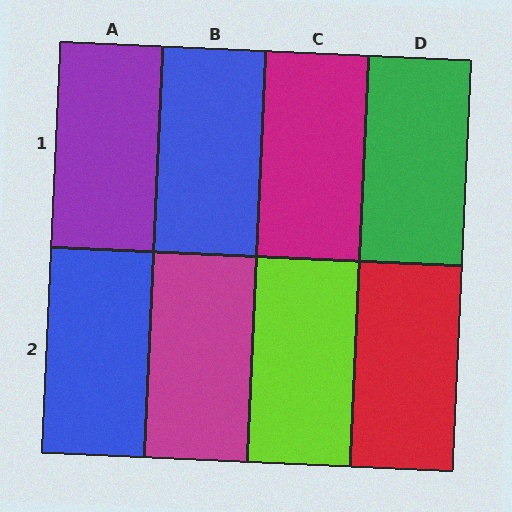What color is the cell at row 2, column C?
Lime.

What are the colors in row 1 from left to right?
Purple, blue, magenta, green.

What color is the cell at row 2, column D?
Red.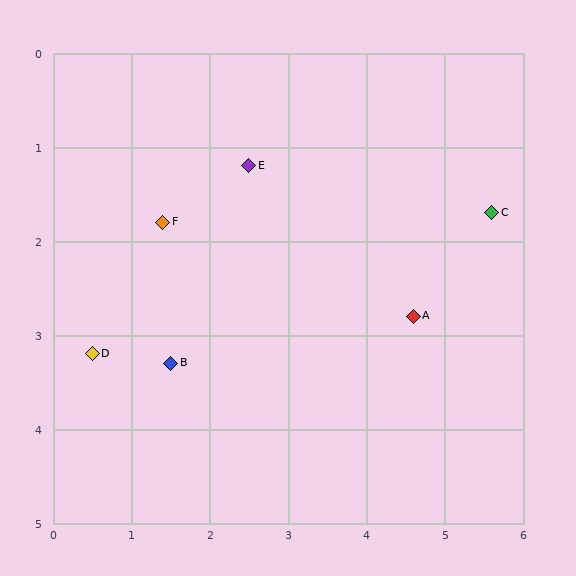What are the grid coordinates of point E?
Point E is at approximately (2.5, 1.2).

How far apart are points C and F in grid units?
Points C and F are about 4.2 grid units apart.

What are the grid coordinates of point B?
Point B is at approximately (1.5, 3.3).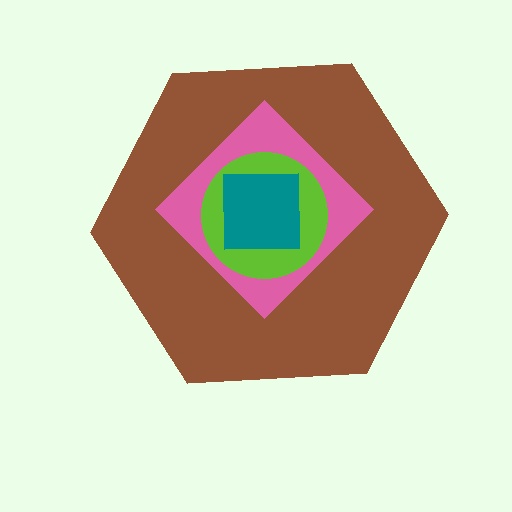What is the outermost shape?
The brown hexagon.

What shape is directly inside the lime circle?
The teal square.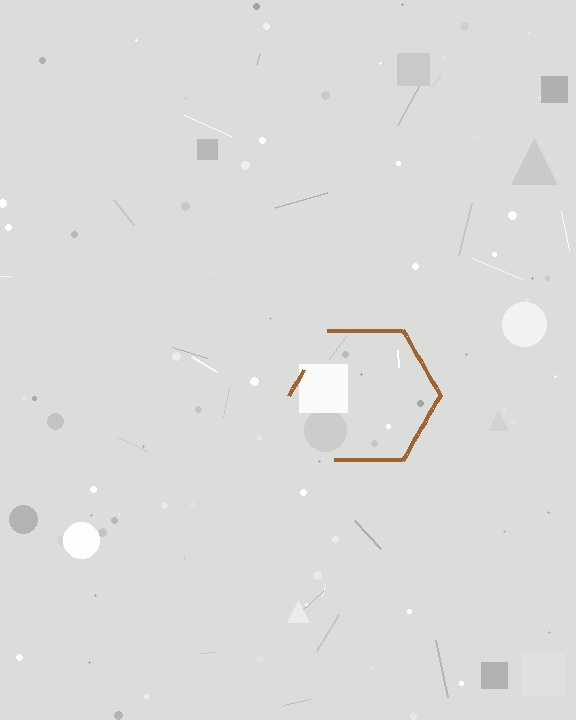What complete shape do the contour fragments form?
The contour fragments form a hexagon.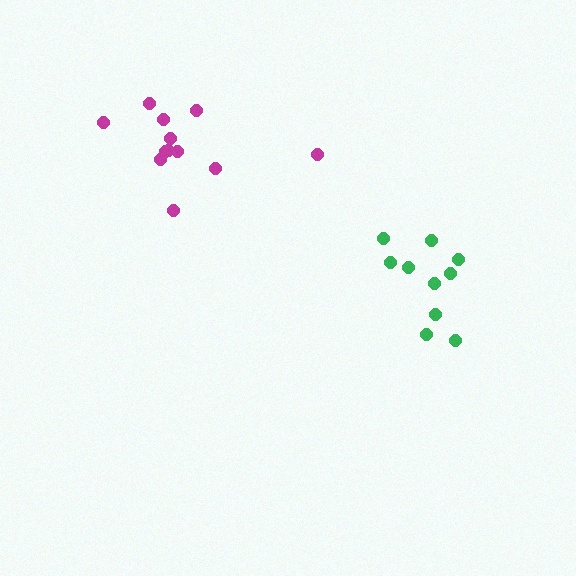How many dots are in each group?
Group 1: 10 dots, Group 2: 12 dots (22 total).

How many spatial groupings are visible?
There are 2 spatial groupings.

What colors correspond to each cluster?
The clusters are colored: green, magenta.